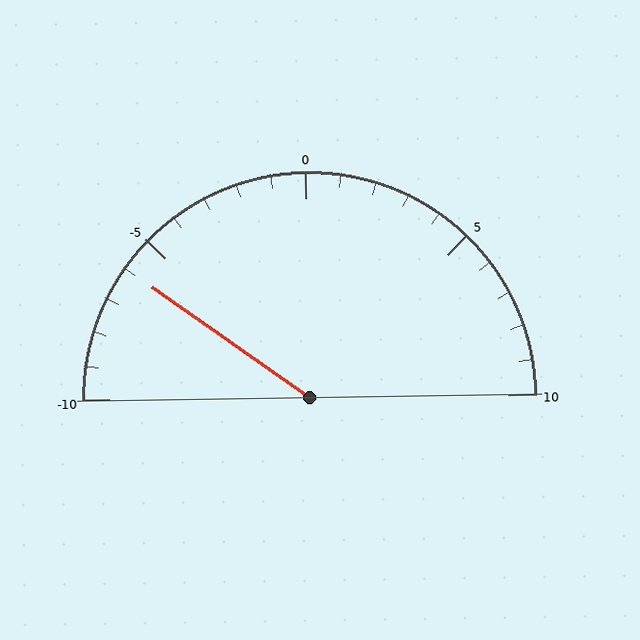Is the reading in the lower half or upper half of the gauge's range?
The reading is in the lower half of the range (-10 to 10).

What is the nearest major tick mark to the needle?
The nearest major tick mark is -5.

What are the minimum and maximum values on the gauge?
The gauge ranges from -10 to 10.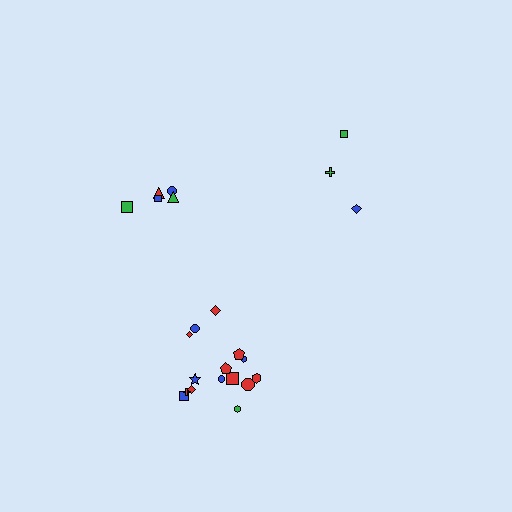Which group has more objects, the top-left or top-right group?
The top-left group.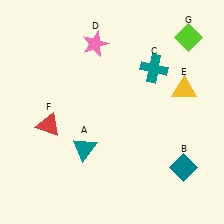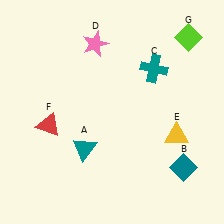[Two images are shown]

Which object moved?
The yellow triangle (E) moved down.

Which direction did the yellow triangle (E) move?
The yellow triangle (E) moved down.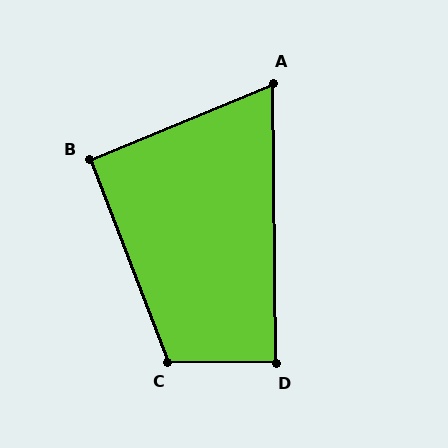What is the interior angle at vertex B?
Approximately 91 degrees (approximately right).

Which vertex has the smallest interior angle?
A, at approximately 68 degrees.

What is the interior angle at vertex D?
Approximately 89 degrees (approximately right).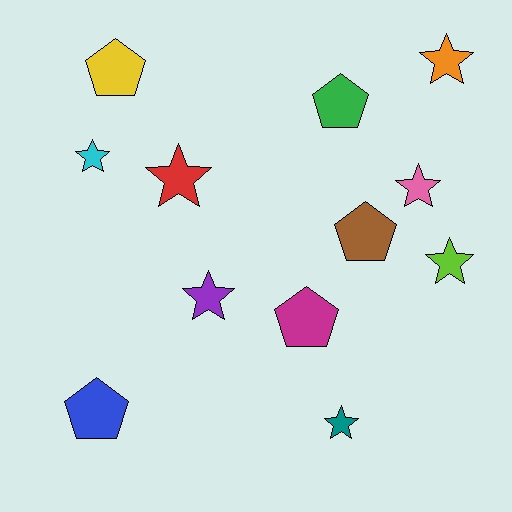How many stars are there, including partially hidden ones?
There are 7 stars.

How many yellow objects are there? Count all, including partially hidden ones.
There is 1 yellow object.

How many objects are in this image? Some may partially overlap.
There are 12 objects.